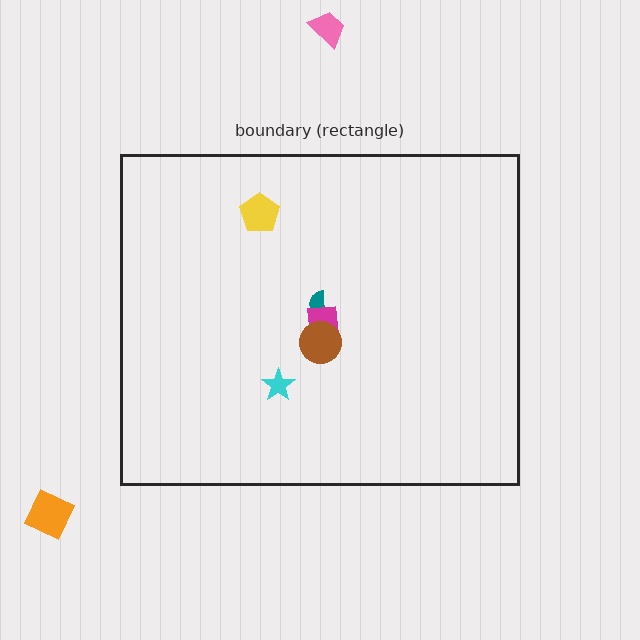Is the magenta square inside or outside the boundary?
Inside.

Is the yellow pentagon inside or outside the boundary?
Inside.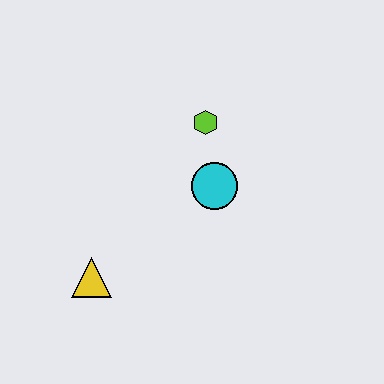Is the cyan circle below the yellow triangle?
No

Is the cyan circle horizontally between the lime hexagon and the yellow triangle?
No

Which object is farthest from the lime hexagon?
The yellow triangle is farthest from the lime hexagon.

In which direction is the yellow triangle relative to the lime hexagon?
The yellow triangle is below the lime hexagon.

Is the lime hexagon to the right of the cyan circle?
No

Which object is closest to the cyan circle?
The lime hexagon is closest to the cyan circle.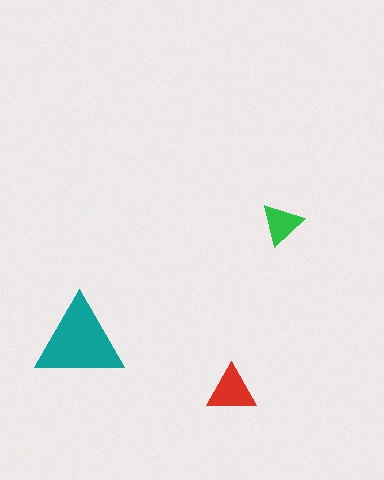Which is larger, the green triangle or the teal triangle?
The teal one.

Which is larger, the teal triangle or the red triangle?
The teal one.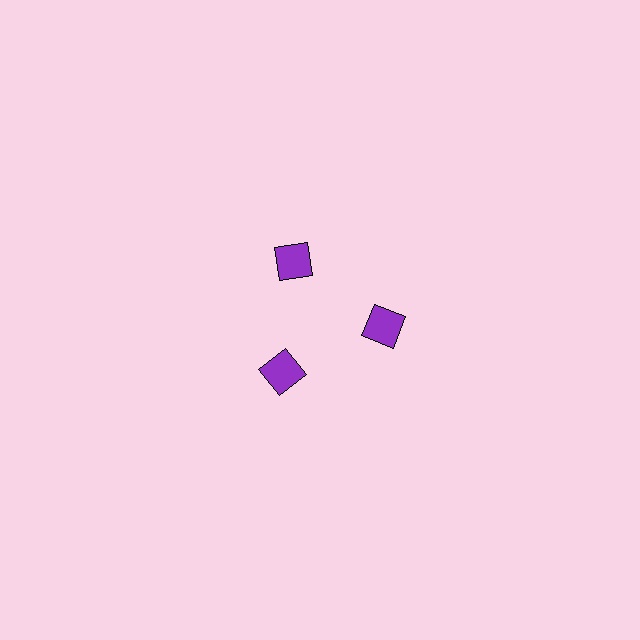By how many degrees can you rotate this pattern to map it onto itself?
The pattern maps onto itself every 120 degrees of rotation.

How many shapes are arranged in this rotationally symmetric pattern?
There are 3 shapes, arranged in 3 groups of 1.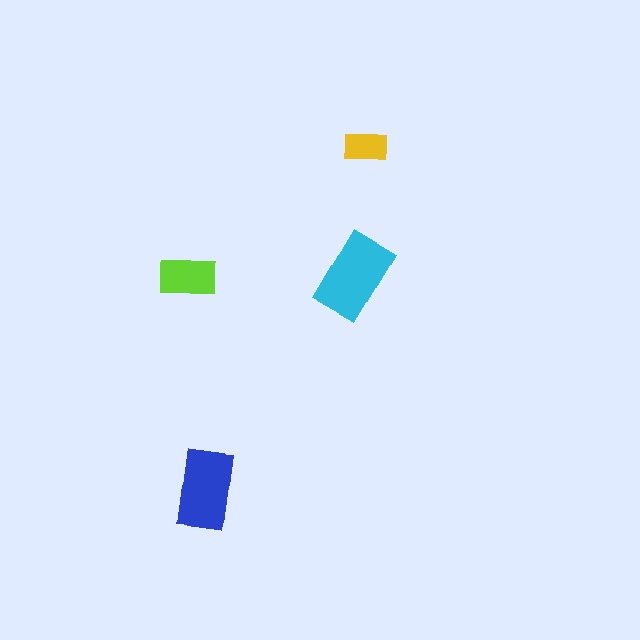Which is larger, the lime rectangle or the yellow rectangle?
The lime one.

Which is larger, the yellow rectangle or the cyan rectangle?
The cyan one.